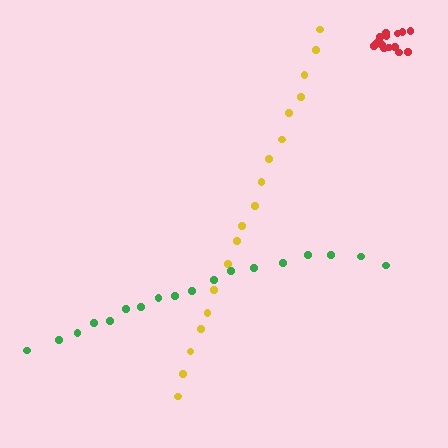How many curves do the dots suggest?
There are 3 distinct paths.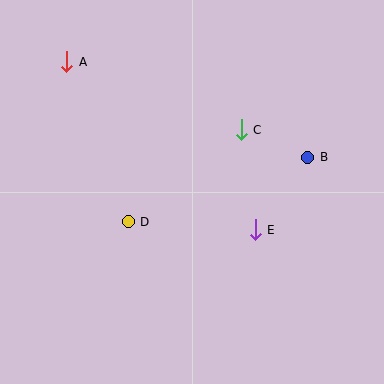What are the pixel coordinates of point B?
Point B is at (308, 157).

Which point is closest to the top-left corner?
Point A is closest to the top-left corner.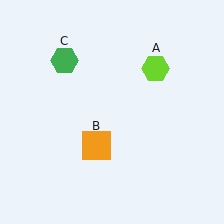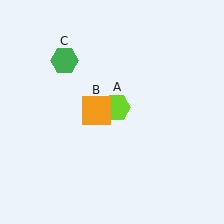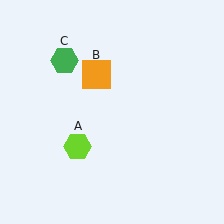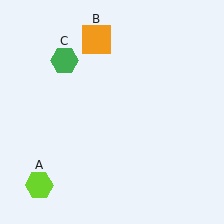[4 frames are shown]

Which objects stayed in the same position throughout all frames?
Green hexagon (object C) remained stationary.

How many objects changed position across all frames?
2 objects changed position: lime hexagon (object A), orange square (object B).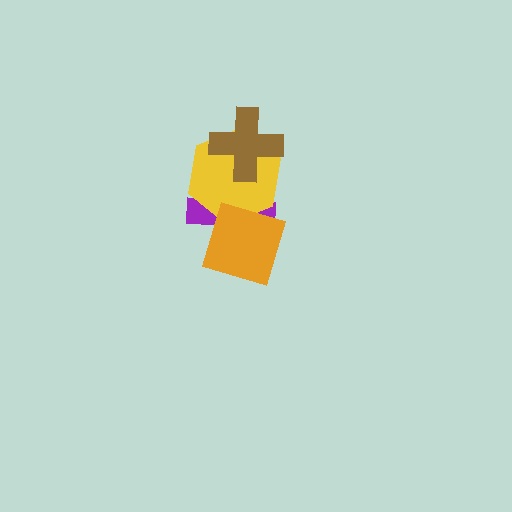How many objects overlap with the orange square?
2 objects overlap with the orange square.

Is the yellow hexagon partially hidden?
Yes, it is partially covered by another shape.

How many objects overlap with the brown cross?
2 objects overlap with the brown cross.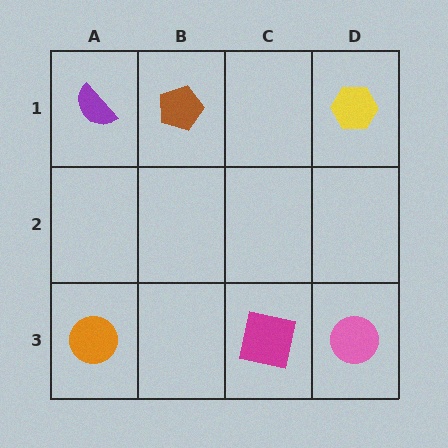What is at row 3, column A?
An orange circle.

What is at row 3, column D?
A pink circle.